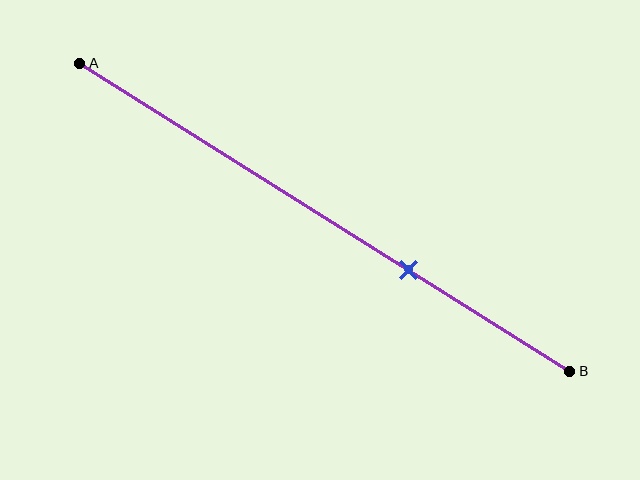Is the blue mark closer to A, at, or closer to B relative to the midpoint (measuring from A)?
The blue mark is closer to point B than the midpoint of segment AB.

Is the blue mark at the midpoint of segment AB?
No, the mark is at about 65% from A, not at the 50% midpoint.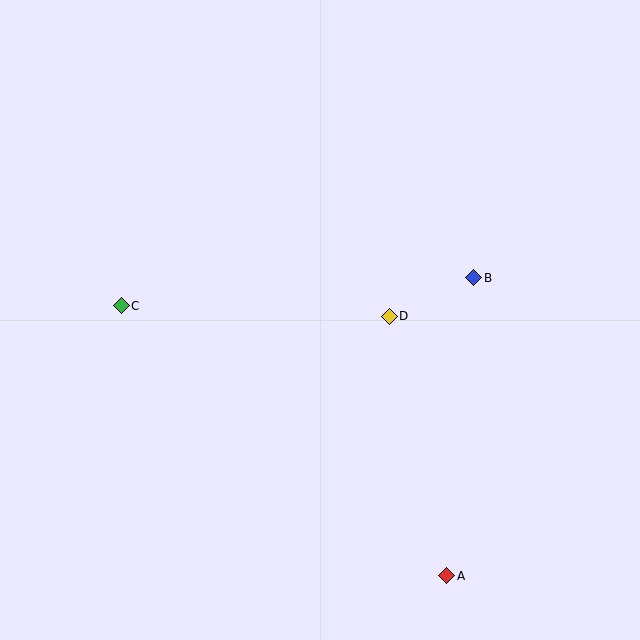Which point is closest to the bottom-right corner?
Point A is closest to the bottom-right corner.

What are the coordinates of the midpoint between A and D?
The midpoint between A and D is at (418, 446).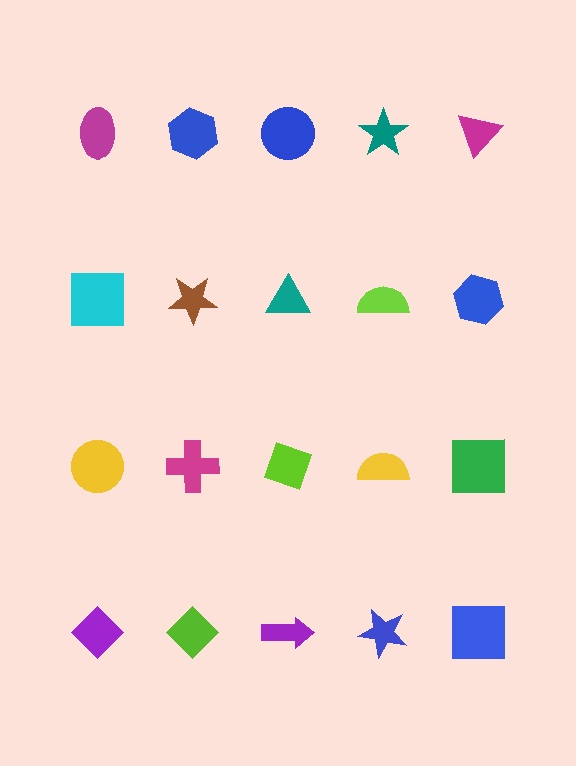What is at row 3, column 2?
A magenta cross.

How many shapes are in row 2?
5 shapes.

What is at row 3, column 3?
A lime diamond.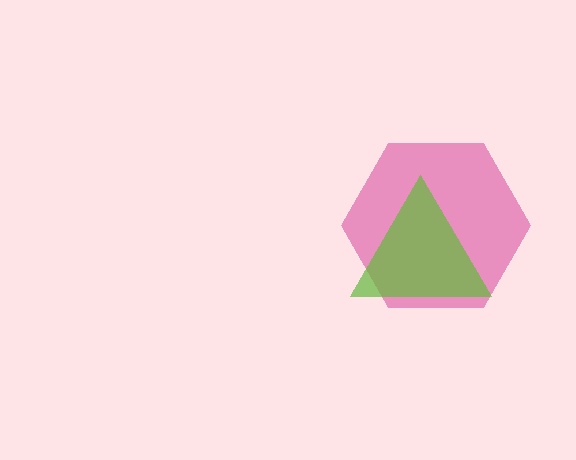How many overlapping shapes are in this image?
There are 2 overlapping shapes in the image.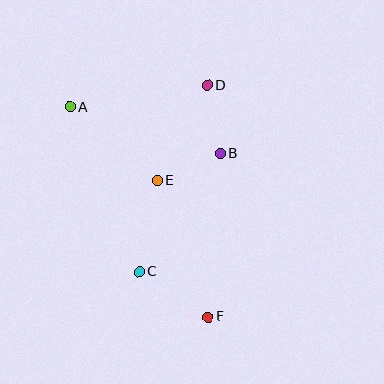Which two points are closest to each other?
Points B and E are closest to each other.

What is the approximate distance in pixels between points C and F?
The distance between C and F is approximately 82 pixels.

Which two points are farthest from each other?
Points A and F are farthest from each other.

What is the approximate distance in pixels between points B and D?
The distance between B and D is approximately 70 pixels.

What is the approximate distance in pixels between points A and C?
The distance between A and C is approximately 179 pixels.